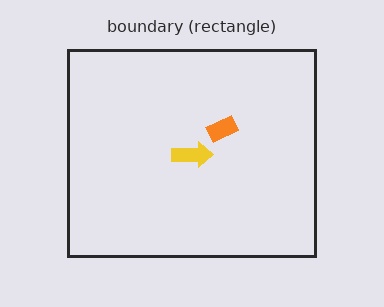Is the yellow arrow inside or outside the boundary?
Inside.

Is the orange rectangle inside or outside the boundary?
Inside.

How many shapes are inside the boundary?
2 inside, 0 outside.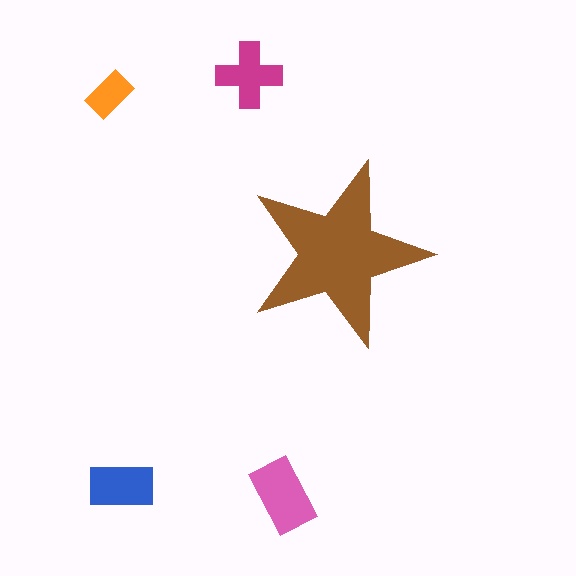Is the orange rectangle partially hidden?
No, the orange rectangle is fully visible.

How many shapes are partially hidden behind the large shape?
0 shapes are partially hidden.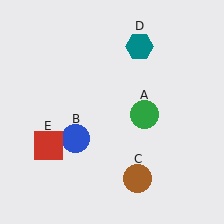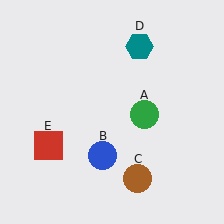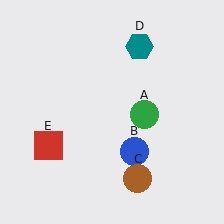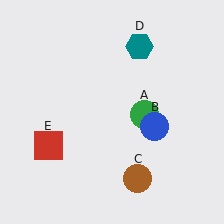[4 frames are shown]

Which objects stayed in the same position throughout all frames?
Green circle (object A) and brown circle (object C) and teal hexagon (object D) and red square (object E) remained stationary.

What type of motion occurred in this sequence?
The blue circle (object B) rotated counterclockwise around the center of the scene.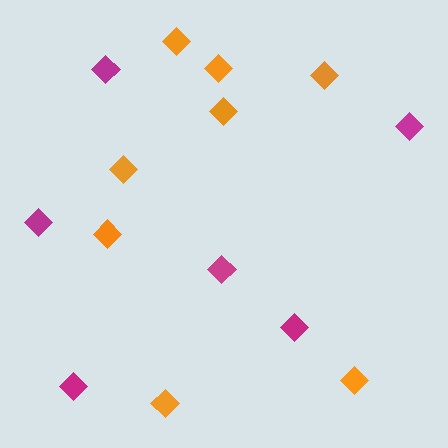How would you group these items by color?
There are 2 groups: one group of orange diamonds (8) and one group of magenta diamonds (6).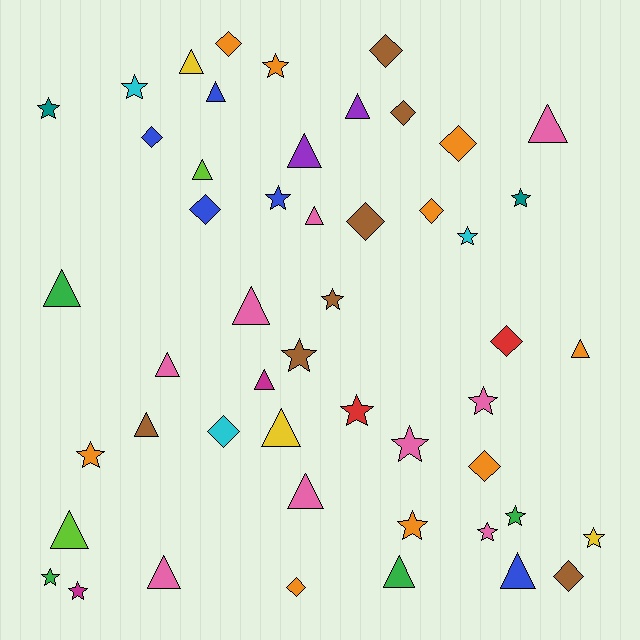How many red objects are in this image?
There are 2 red objects.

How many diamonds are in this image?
There are 13 diamonds.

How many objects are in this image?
There are 50 objects.